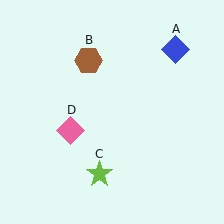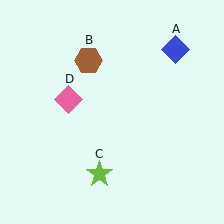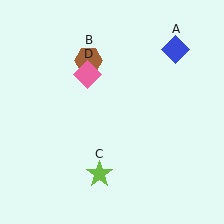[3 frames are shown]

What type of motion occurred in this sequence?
The pink diamond (object D) rotated clockwise around the center of the scene.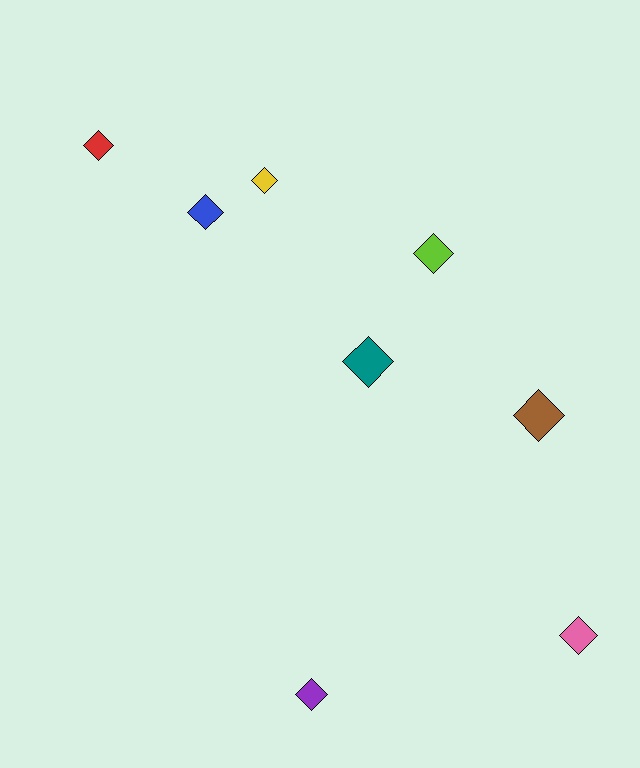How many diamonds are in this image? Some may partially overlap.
There are 8 diamonds.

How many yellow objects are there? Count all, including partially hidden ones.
There is 1 yellow object.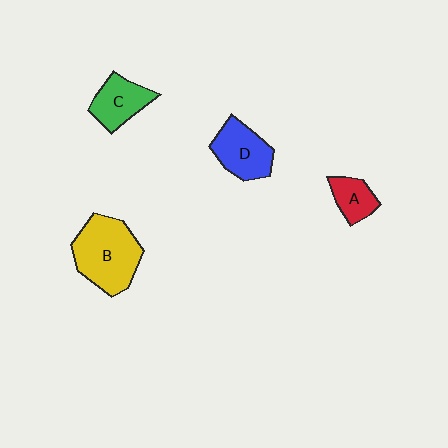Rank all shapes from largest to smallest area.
From largest to smallest: B (yellow), D (blue), C (green), A (red).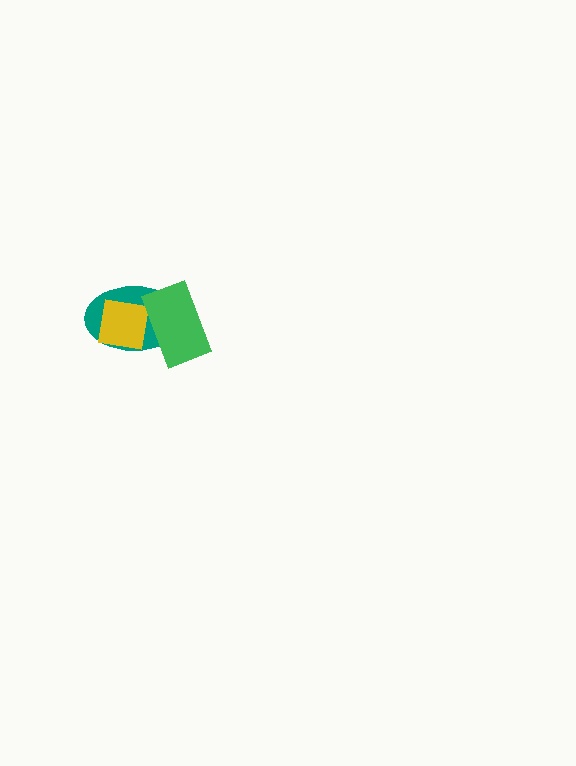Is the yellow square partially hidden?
Yes, it is partially covered by another shape.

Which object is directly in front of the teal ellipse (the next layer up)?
The yellow square is directly in front of the teal ellipse.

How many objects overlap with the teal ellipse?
2 objects overlap with the teal ellipse.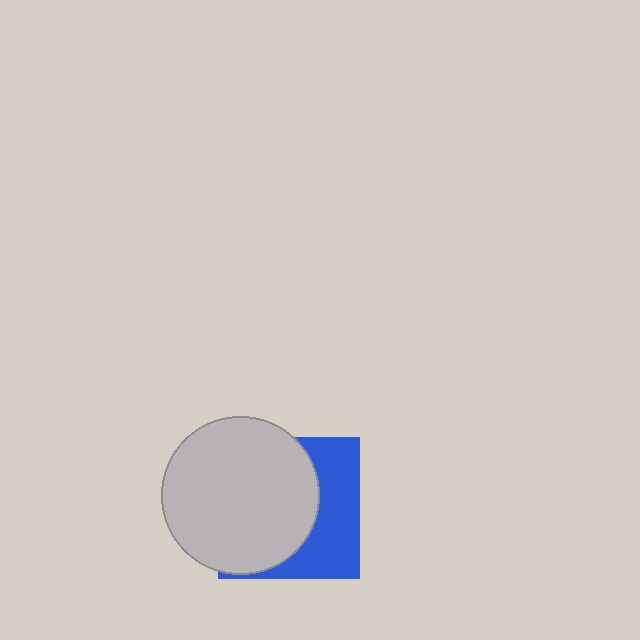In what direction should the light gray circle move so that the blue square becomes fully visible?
The light gray circle should move left. That is the shortest direction to clear the overlap and leave the blue square fully visible.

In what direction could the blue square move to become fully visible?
The blue square could move right. That would shift it out from behind the light gray circle entirely.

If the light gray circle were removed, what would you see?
You would see the complete blue square.